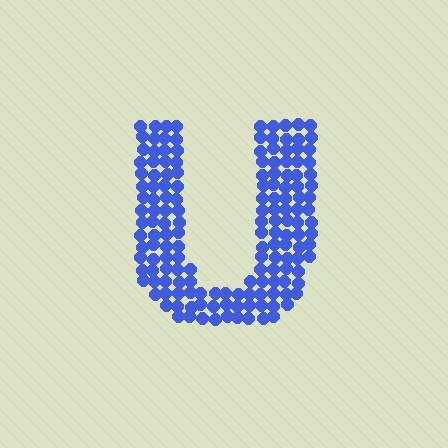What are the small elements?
The small elements are circles.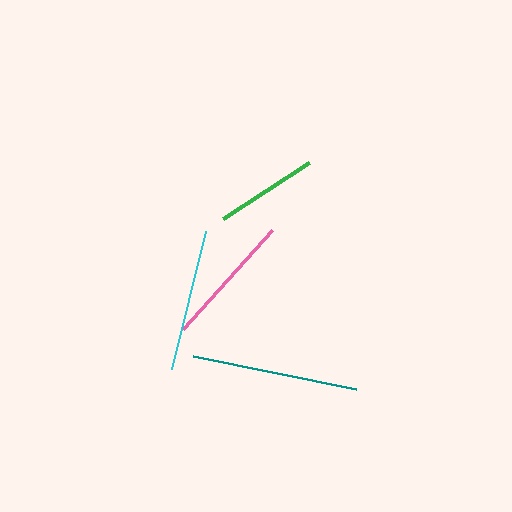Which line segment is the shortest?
The green line is the shortest at approximately 103 pixels.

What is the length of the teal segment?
The teal segment is approximately 166 pixels long.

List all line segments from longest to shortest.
From longest to shortest: teal, cyan, pink, green.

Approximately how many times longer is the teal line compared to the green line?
The teal line is approximately 1.6 times the length of the green line.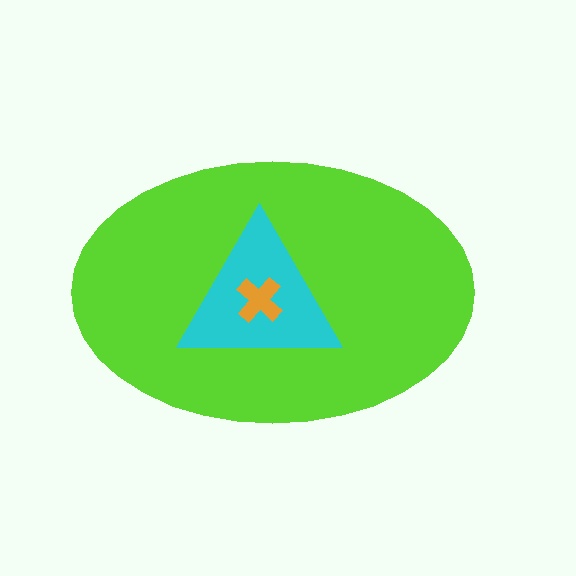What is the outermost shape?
The lime ellipse.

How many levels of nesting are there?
3.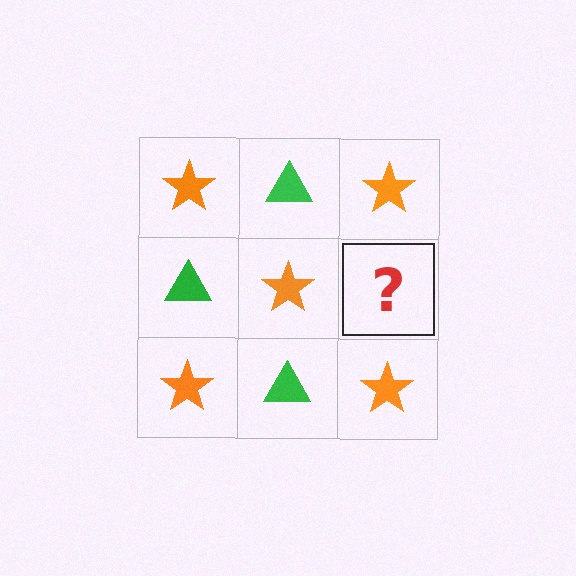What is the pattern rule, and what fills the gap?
The rule is that it alternates orange star and green triangle in a checkerboard pattern. The gap should be filled with a green triangle.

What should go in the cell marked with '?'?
The missing cell should contain a green triangle.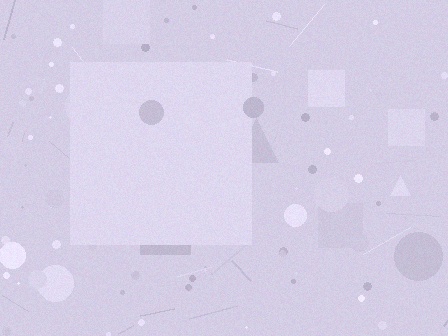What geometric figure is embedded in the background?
A square is embedded in the background.